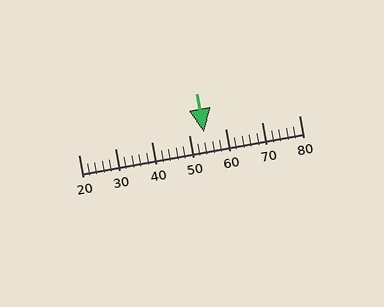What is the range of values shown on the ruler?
The ruler shows values from 20 to 80.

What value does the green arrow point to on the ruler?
The green arrow points to approximately 54.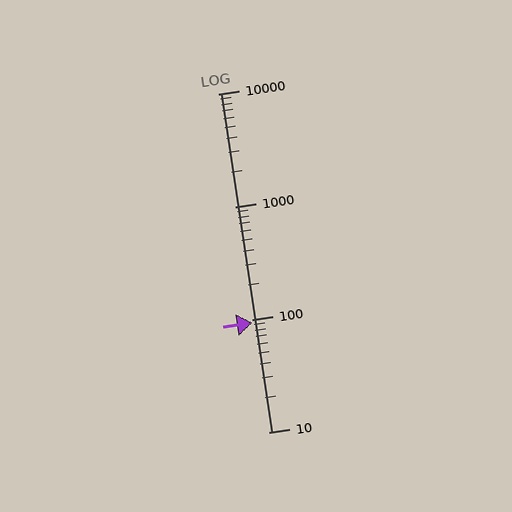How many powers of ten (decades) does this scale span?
The scale spans 3 decades, from 10 to 10000.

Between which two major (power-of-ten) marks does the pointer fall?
The pointer is between 10 and 100.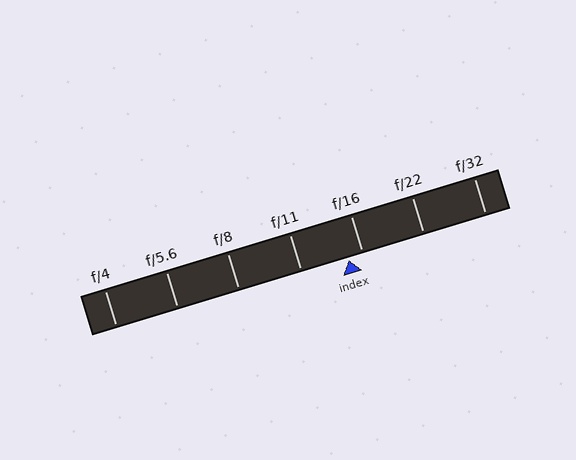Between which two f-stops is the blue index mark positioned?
The index mark is between f/11 and f/16.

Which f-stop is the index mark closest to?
The index mark is closest to f/16.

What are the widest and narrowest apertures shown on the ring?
The widest aperture shown is f/4 and the narrowest is f/32.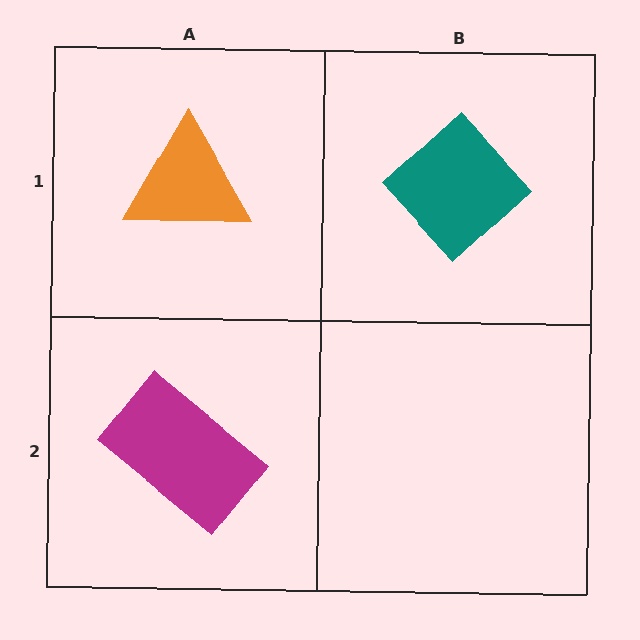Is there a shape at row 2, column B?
No, that cell is empty.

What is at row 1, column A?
An orange triangle.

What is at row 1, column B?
A teal diamond.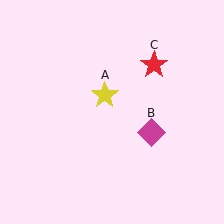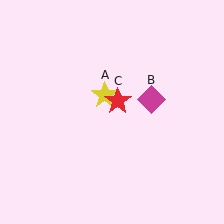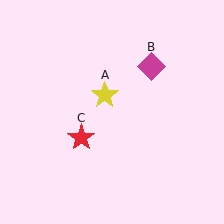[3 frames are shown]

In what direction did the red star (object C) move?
The red star (object C) moved down and to the left.